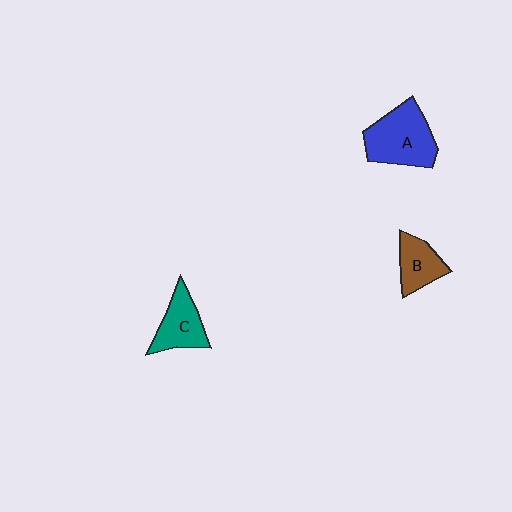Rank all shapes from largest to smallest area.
From largest to smallest: A (blue), C (teal), B (brown).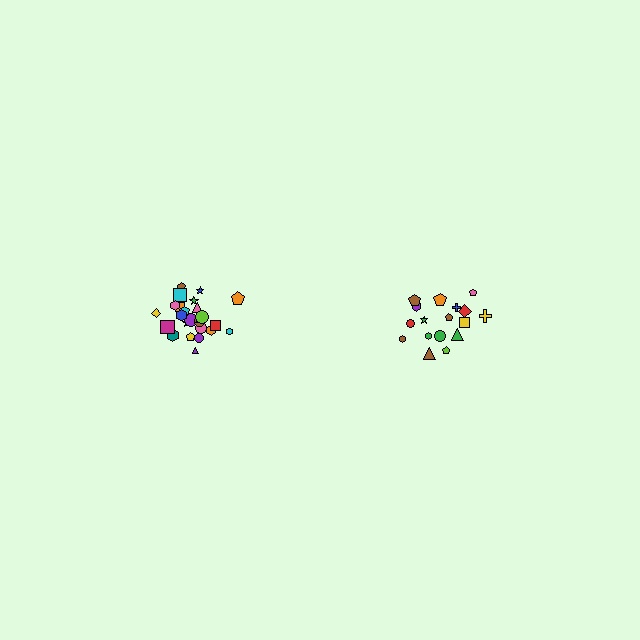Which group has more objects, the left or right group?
The left group.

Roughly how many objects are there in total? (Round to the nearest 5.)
Roughly 45 objects in total.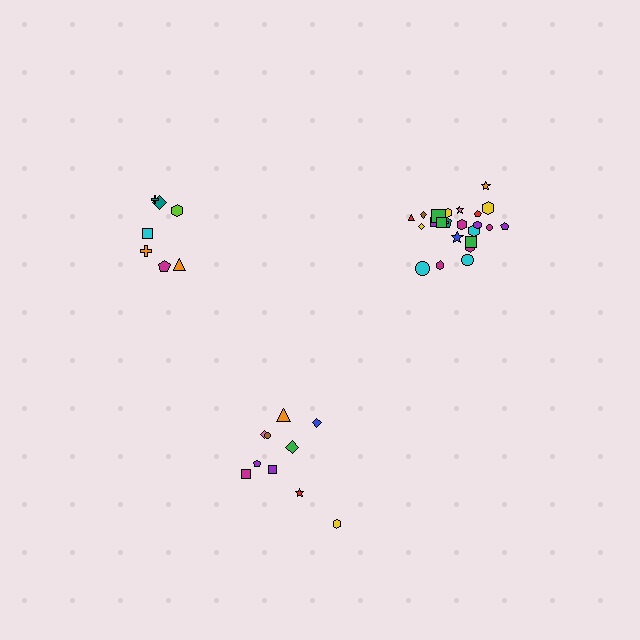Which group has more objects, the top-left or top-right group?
The top-right group.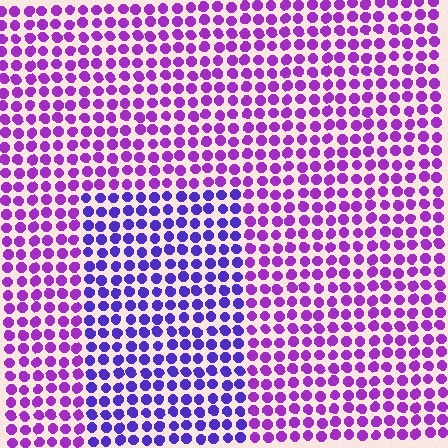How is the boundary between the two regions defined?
The boundary is defined purely by a slight shift in hue (about 34 degrees). Spacing, size, and orientation are identical on both sides.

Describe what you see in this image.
The image is filled with small purple elements in a uniform arrangement. A rectangle-shaped region is visible where the elements are tinted to a slightly different hue, forming a subtle color boundary.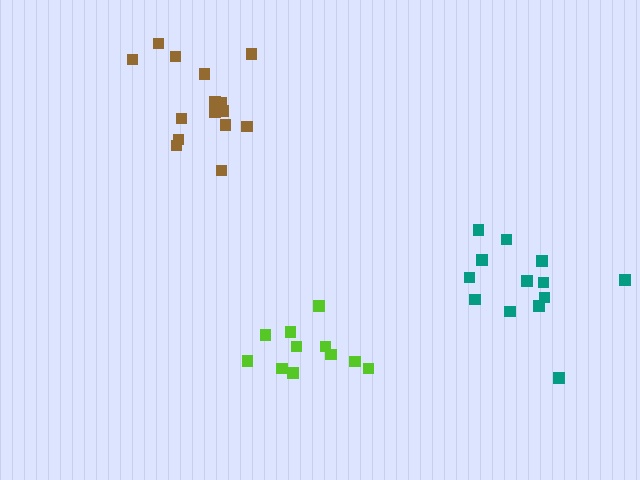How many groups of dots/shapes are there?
There are 3 groups.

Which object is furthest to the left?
The brown cluster is leftmost.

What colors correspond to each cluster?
The clusters are colored: brown, lime, teal.